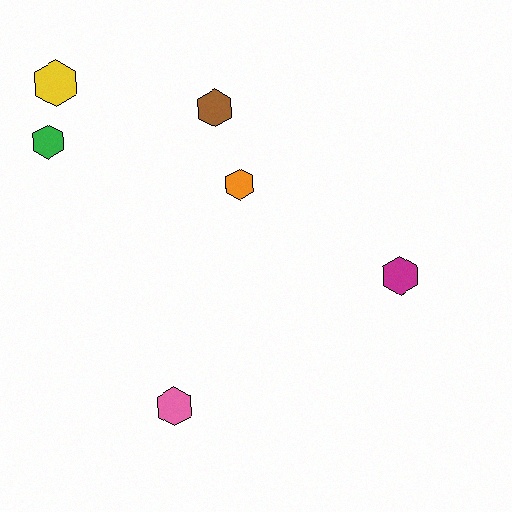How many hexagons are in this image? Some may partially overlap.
There are 6 hexagons.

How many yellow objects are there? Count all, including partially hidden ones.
There is 1 yellow object.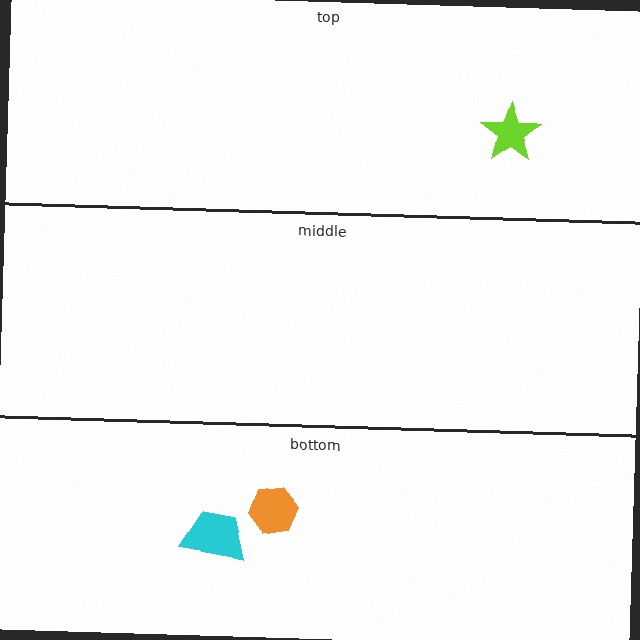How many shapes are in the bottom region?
2.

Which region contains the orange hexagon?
The bottom region.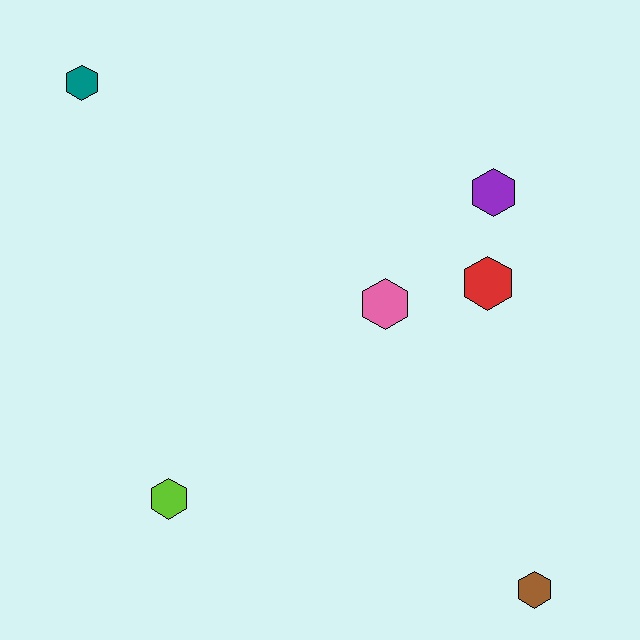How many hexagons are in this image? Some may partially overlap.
There are 6 hexagons.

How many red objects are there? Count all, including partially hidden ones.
There is 1 red object.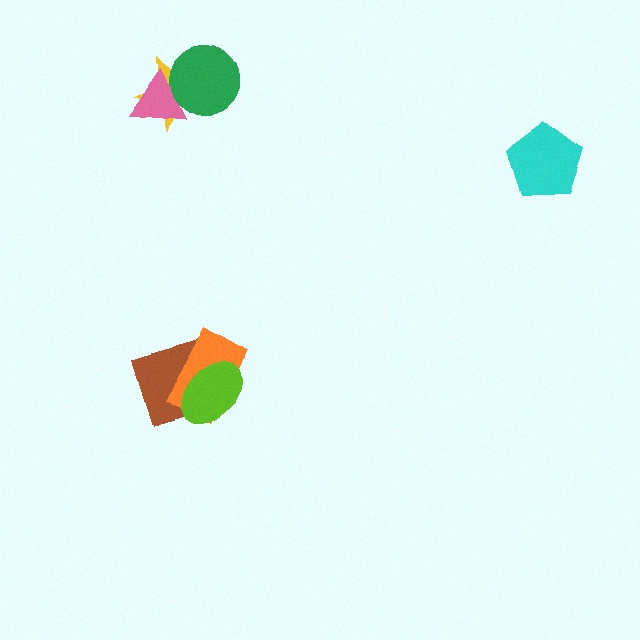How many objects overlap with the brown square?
2 objects overlap with the brown square.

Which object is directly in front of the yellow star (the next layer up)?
The pink triangle is directly in front of the yellow star.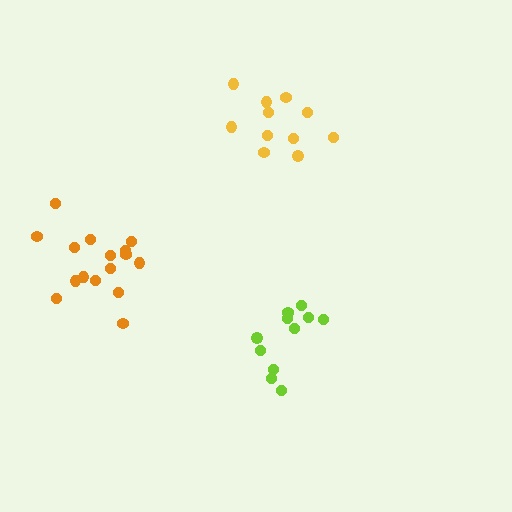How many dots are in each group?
Group 1: 11 dots, Group 2: 11 dots, Group 3: 16 dots (38 total).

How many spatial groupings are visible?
There are 3 spatial groupings.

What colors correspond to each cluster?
The clusters are colored: yellow, lime, orange.